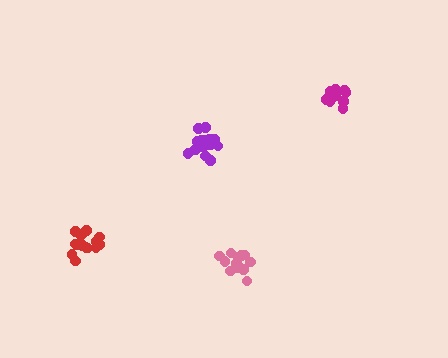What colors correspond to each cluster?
The clusters are colored: magenta, purple, red, pink.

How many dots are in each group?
Group 1: 11 dots, Group 2: 15 dots, Group 3: 15 dots, Group 4: 14 dots (55 total).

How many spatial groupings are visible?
There are 4 spatial groupings.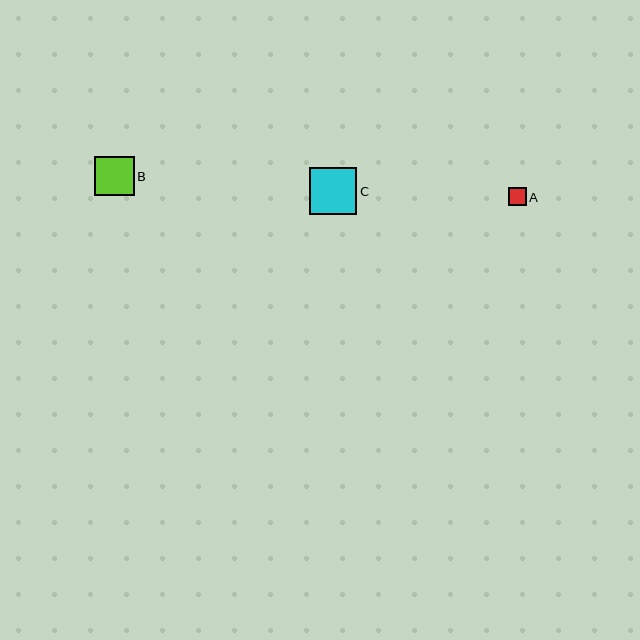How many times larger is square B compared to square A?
Square B is approximately 2.3 times the size of square A.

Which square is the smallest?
Square A is the smallest with a size of approximately 17 pixels.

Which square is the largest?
Square C is the largest with a size of approximately 47 pixels.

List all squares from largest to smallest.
From largest to smallest: C, B, A.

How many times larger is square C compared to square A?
Square C is approximately 2.7 times the size of square A.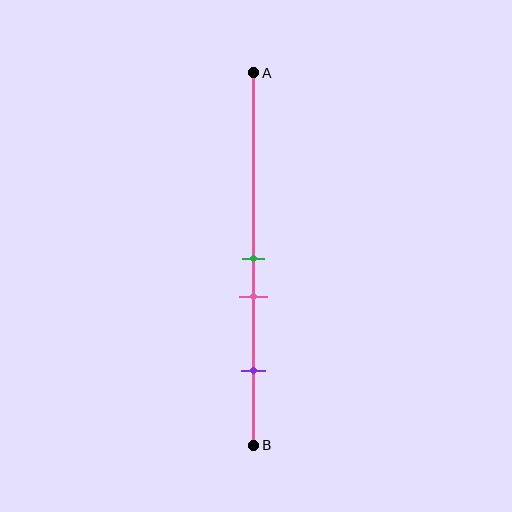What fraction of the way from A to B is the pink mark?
The pink mark is approximately 60% (0.6) of the way from A to B.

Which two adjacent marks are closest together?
The green and pink marks are the closest adjacent pair.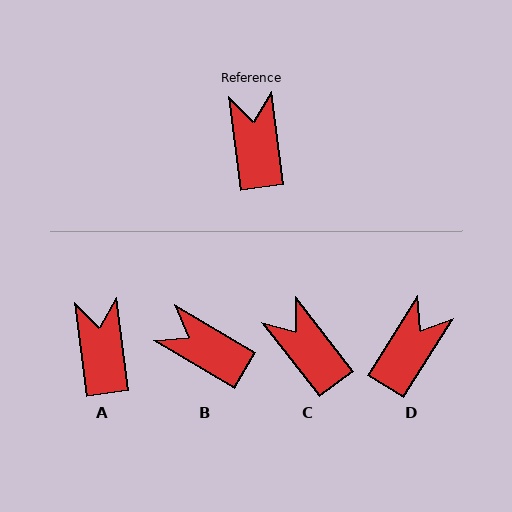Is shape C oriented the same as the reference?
No, it is off by about 30 degrees.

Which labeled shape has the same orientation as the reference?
A.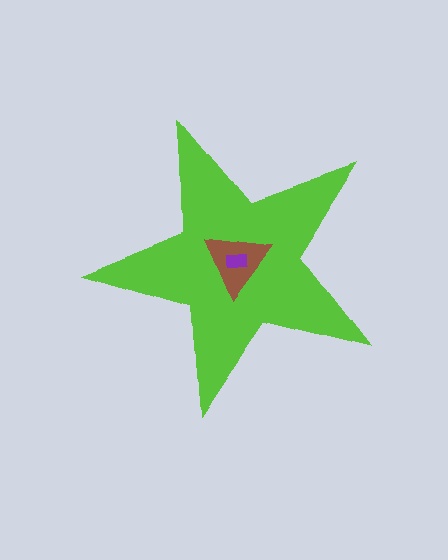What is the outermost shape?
The lime star.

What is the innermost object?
The purple rectangle.